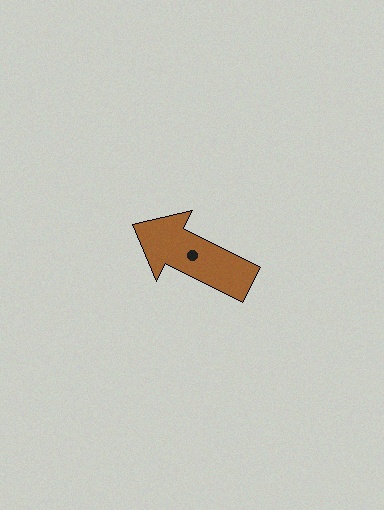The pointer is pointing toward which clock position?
Roughly 10 o'clock.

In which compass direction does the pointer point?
Northwest.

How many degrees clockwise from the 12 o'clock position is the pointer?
Approximately 297 degrees.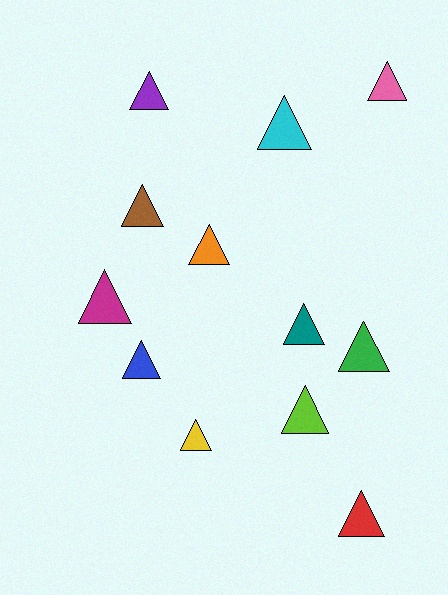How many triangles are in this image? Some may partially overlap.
There are 12 triangles.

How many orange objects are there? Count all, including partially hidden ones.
There is 1 orange object.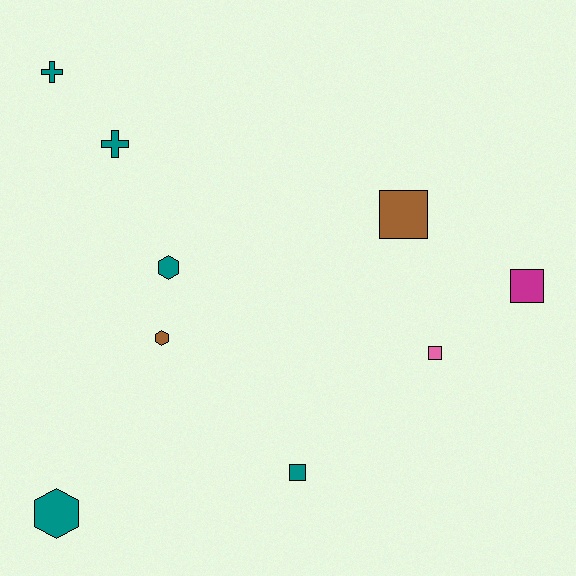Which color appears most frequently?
Teal, with 5 objects.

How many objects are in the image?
There are 9 objects.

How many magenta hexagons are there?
There are no magenta hexagons.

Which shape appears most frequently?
Square, with 4 objects.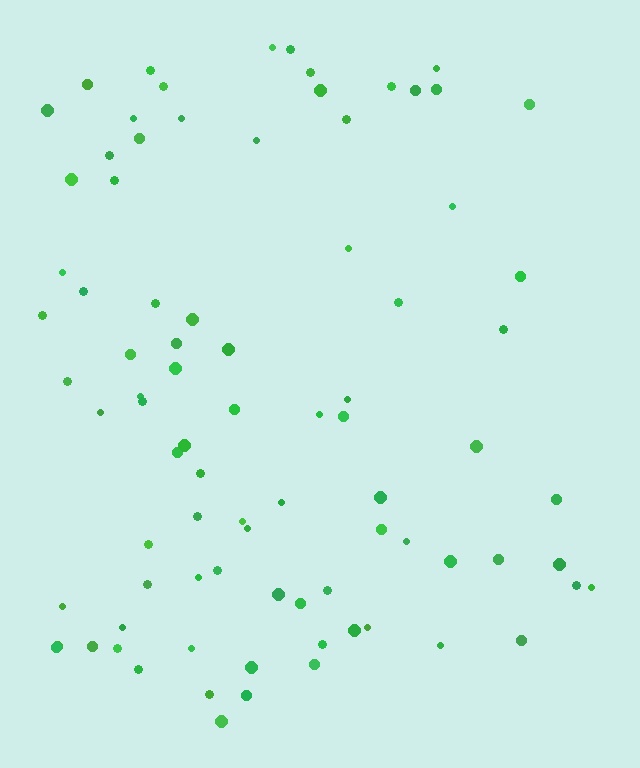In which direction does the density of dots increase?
From right to left, with the left side densest.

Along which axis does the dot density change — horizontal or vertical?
Horizontal.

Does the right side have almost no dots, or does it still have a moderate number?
Still a moderate number, just noticeably fewer than the left.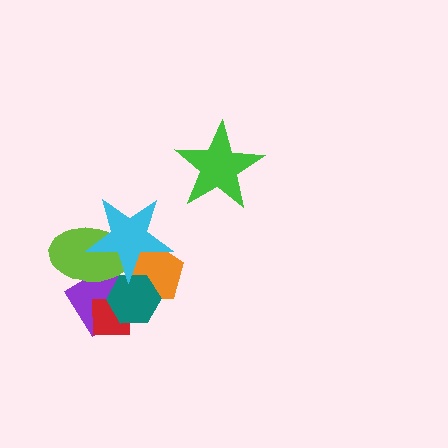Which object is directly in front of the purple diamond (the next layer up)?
The lime ellipse is directly in front of the purple diamond.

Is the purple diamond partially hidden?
Yes, it is partially covered by another shape.